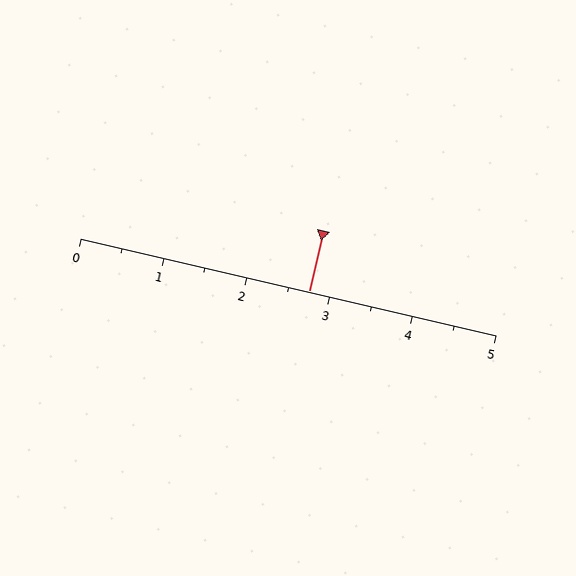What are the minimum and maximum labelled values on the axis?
The axis runs from 0 to 5.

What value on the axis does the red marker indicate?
The marker indicates approximately 2.8.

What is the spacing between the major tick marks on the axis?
The major ticks are spaced 1 apart.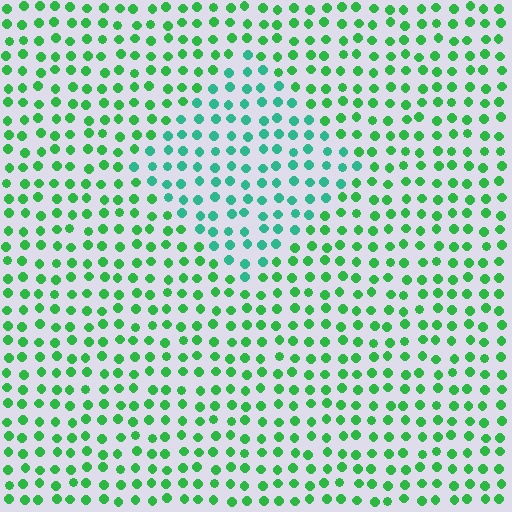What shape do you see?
I see a diamond.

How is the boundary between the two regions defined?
The boundary is defined purely by a slight shift in hue (about 32 degrees). Spacing, size, and orientation are identical on both sides.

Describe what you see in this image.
The image is filled with small green elements in a uniform arrangement. A diamond-shaped region is visible where the elements are tinted to a slightly different hue, forming a subtle color boundary.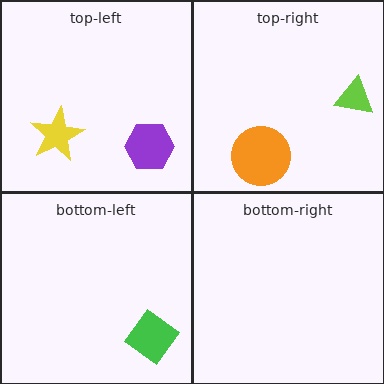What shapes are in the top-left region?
The purple hexagon, the yellow star.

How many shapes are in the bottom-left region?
1.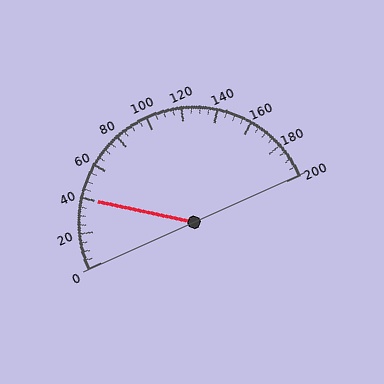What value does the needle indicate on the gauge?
The needle indicates approximately 40.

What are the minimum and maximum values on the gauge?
The gauge ranges from 0 to 200.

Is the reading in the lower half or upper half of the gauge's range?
The reading is in the lower half of the range (0 to 200).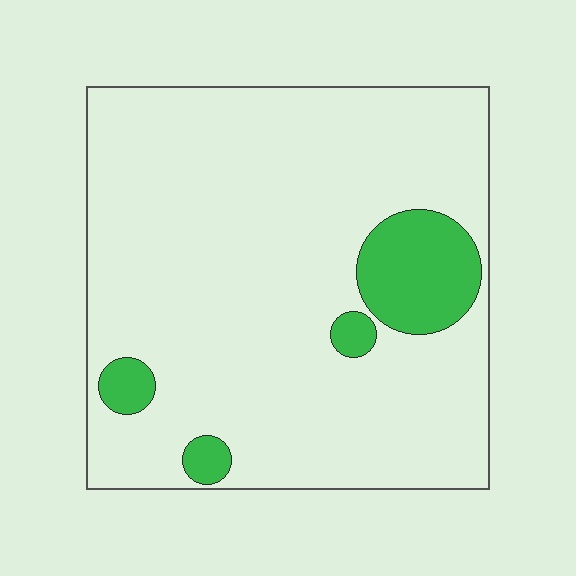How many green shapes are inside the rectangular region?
4.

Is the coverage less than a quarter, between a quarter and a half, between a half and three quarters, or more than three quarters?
Less than a quarter.